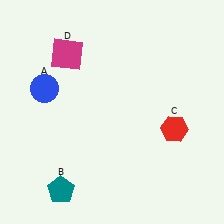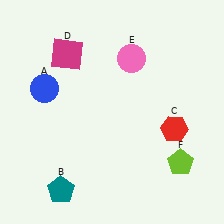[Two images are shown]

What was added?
A pink circle (E), a lime pentagon (F) were added in Image 2.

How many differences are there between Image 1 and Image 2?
There are 2 differences between the two images.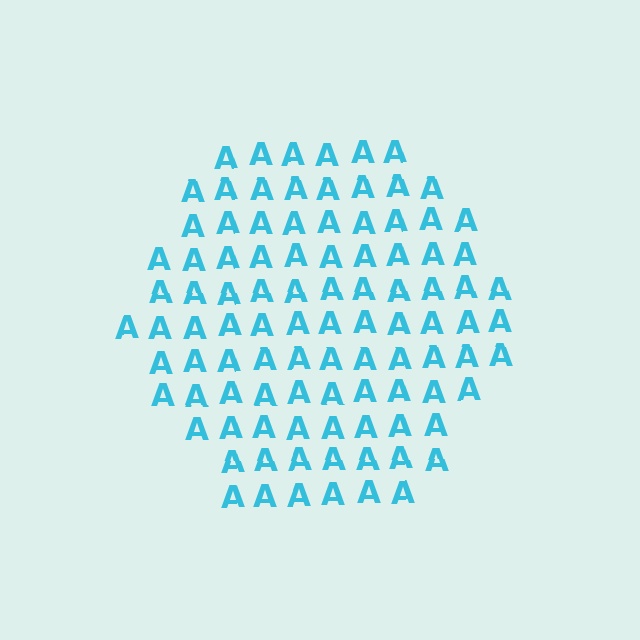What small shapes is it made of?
It is made of small letter A's.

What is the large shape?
The large shape is a hexagon.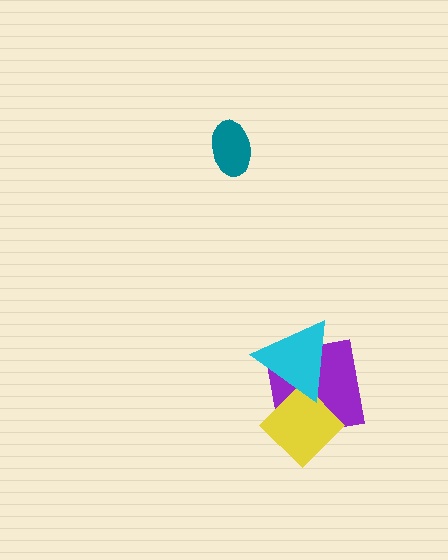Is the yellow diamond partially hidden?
Yes, it is partially covered by another shape.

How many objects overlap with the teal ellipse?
0 objects overlap with the teal ellipse.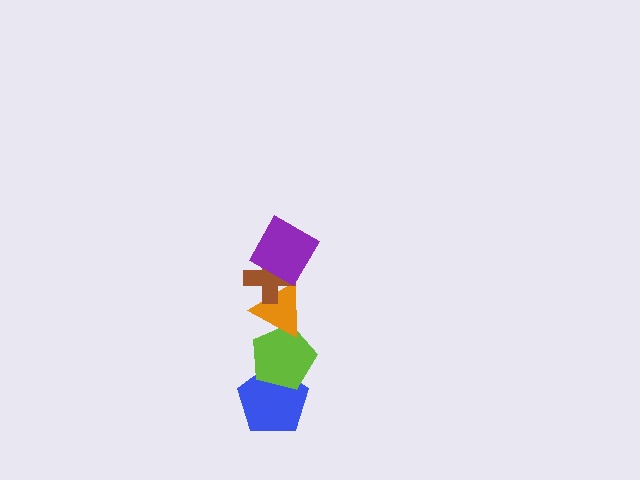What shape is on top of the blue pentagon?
The lime pentagon is on top of the blue pentagon.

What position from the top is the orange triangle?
The orange triangle is 3rd from the top.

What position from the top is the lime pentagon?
The lime pentagon is 4th from the top.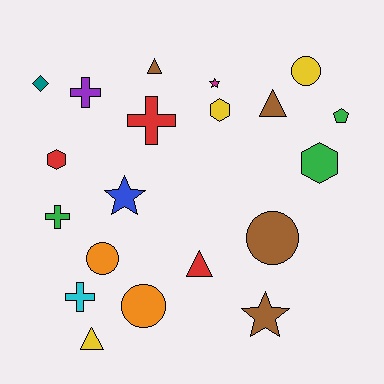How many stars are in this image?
There are 3 stars.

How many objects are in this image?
There are 20 objects.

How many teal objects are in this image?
There is 1 teal object.